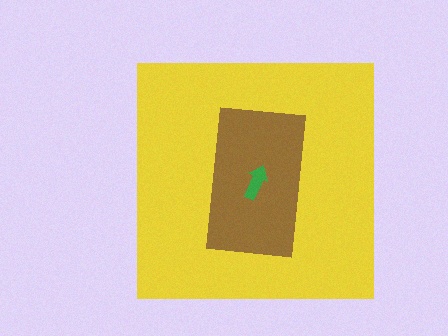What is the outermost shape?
The yellow square.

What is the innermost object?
The green arrow.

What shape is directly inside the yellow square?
The brown rectangle.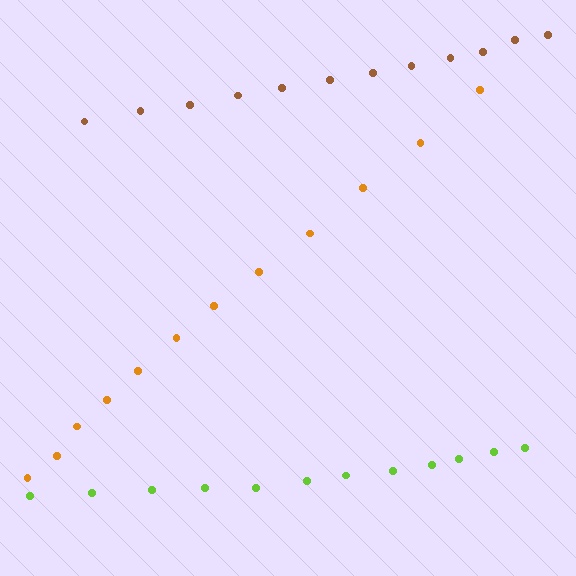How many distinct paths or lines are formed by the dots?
There are 3 distinct paths.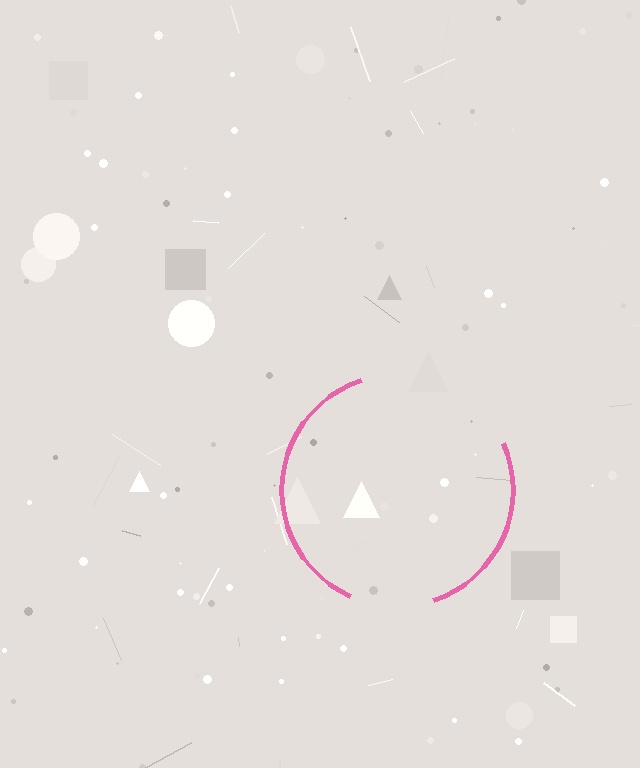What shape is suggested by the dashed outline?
The dashed outline suggests a circle.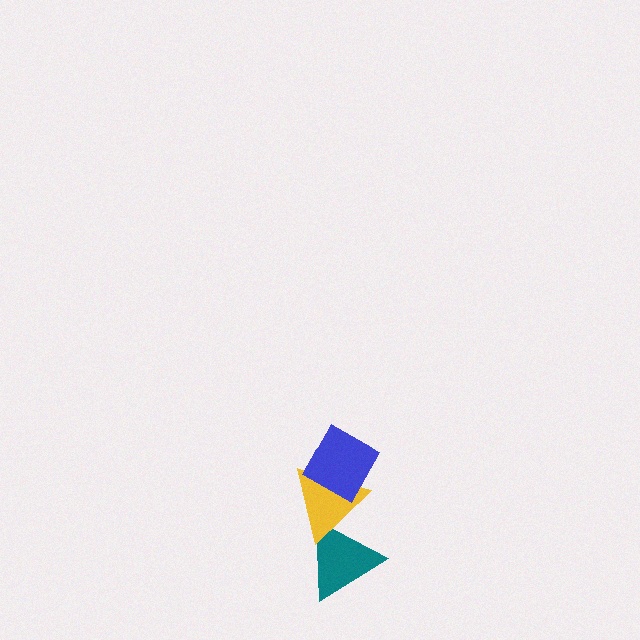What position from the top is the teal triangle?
The teal triangle is 3rd from the top.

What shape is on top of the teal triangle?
The yellow triangle is on top of the teal triangle.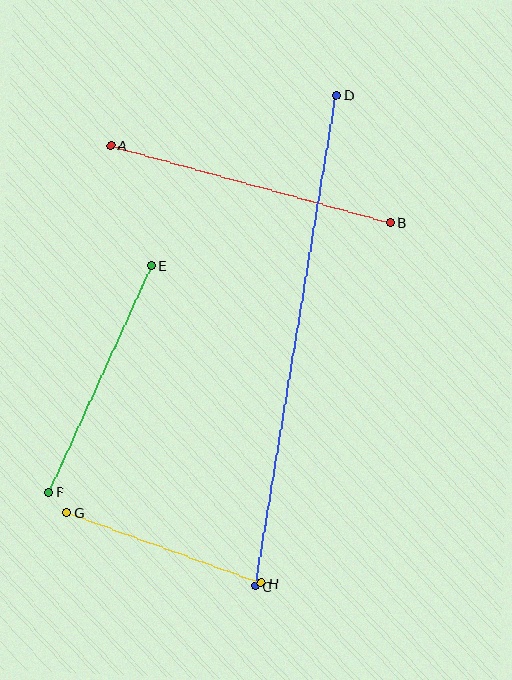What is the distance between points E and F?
The distance is approximately 249 pixels.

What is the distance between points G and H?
The distance is approximately 207 pixels.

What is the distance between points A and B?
The distance is approximately 290 pixels.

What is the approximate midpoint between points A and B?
The midpoint is at approximately (250, 184) pixels.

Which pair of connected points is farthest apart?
Points C and D are farthest apart.